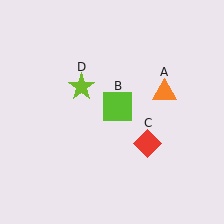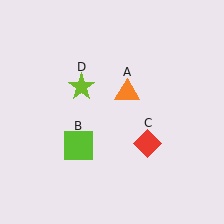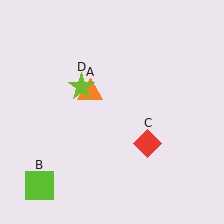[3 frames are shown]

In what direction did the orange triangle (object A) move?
The orange triangle (object A) moved left.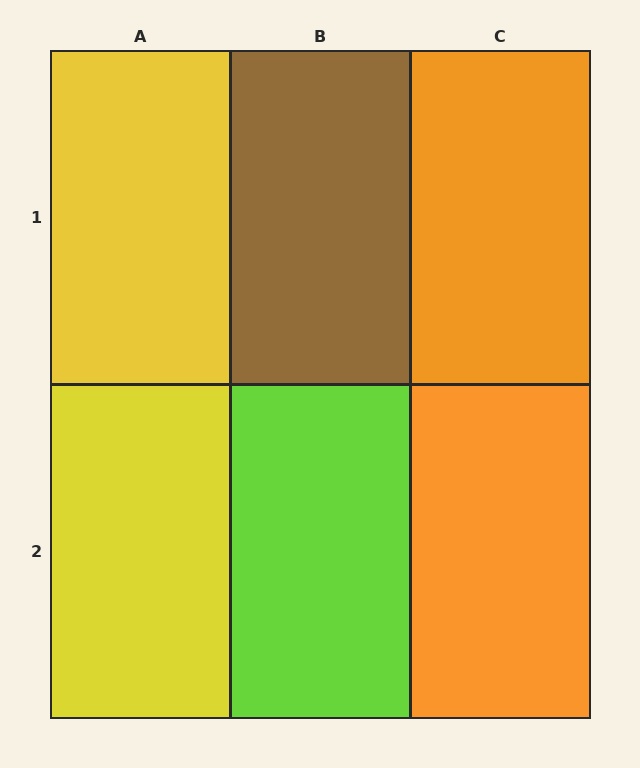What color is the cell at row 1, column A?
Yellow.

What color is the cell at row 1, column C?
Orange.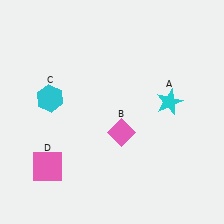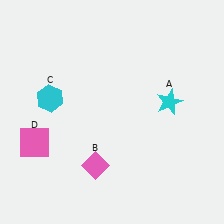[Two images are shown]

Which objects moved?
The objects that moved are: the pink diamond (B), the pink square (D).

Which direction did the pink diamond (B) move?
The pink diamond (B) moved down.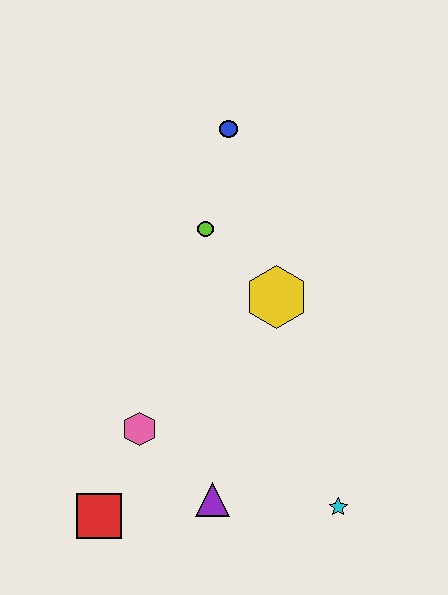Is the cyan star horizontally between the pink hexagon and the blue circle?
No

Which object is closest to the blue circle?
The lime circle is closest to the blue circle.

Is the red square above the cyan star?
No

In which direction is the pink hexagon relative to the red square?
The pink hexagon is above the red square.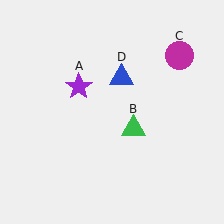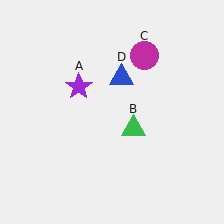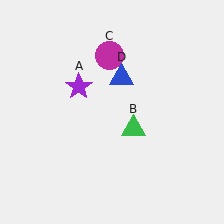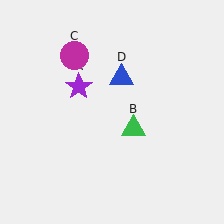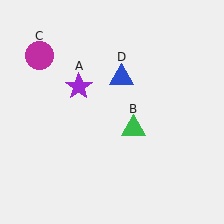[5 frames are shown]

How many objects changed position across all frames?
1 object changed position: magenta circle (object C).